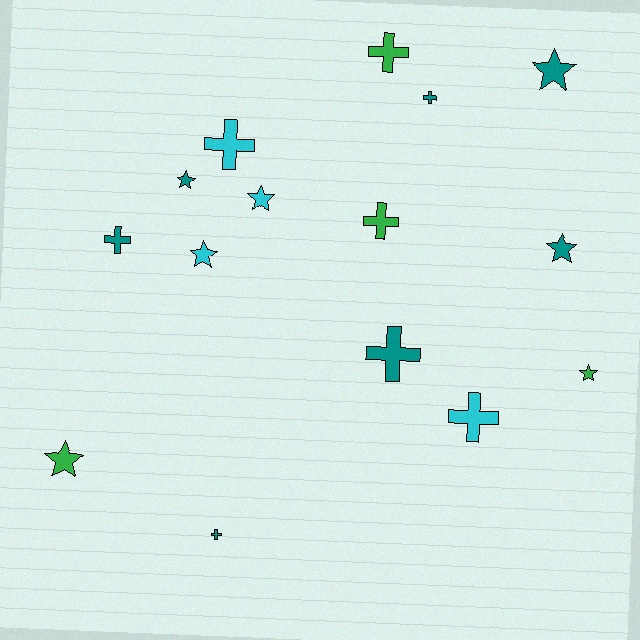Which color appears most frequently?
Teal, with 7 objects.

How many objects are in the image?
There are 15 objects.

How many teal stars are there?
There are 3 teal stars.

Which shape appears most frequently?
Cross, with 8 objects.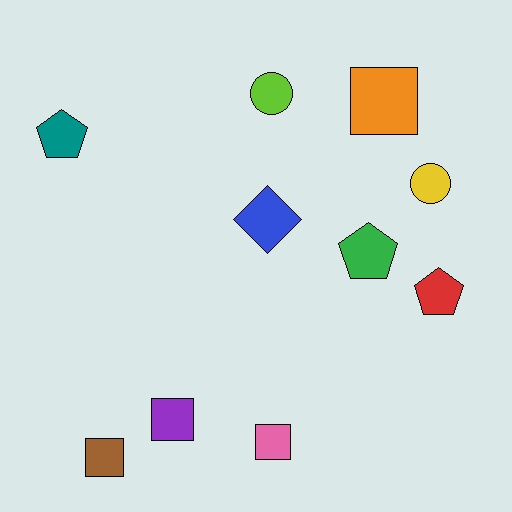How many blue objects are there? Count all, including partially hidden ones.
There is 1 blue object.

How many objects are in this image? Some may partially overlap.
There are 10 objects.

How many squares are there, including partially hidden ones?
There are 4 squares.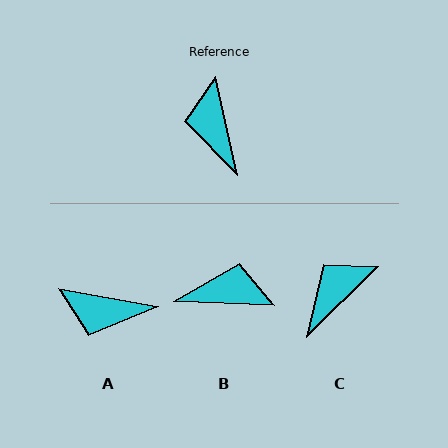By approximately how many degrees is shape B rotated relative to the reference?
Approximately 105 degrees clockwise.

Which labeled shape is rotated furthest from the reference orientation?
B, about 105 degrees away.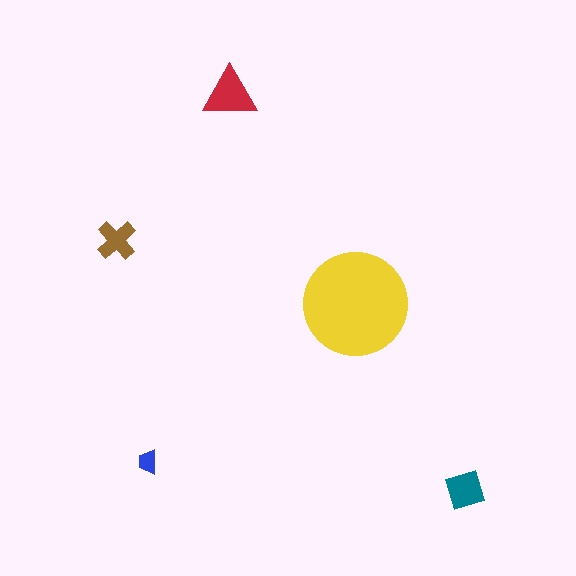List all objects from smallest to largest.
The blue trapezoid, the brown cross, the teal diamond, the red triangle, the yellow circle.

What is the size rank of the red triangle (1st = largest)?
2nd.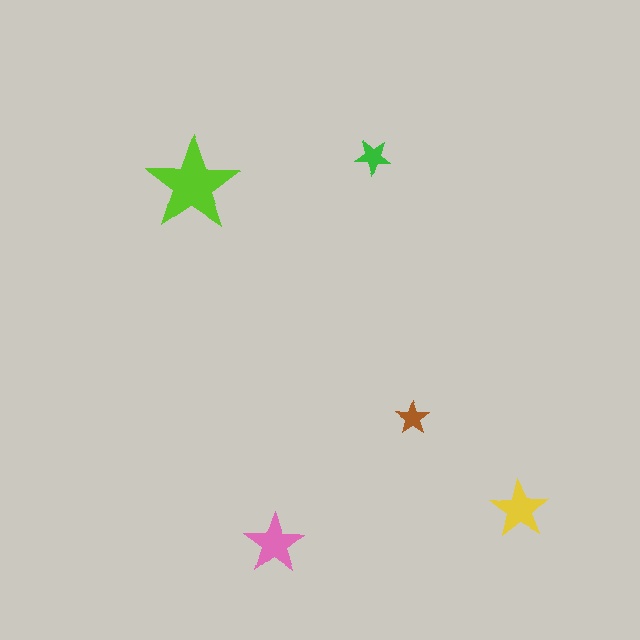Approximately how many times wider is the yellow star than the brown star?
About 1.5 times wider.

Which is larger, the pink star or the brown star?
The pink one.